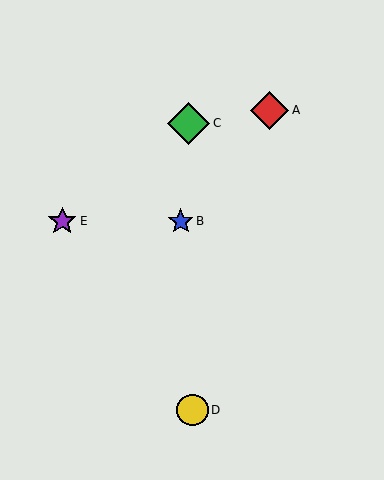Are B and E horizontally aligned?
Yes, both are at y≈221.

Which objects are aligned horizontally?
Objects B, E are aligned horizontally.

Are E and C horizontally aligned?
No, E is at y≈221 and C is at y≈123.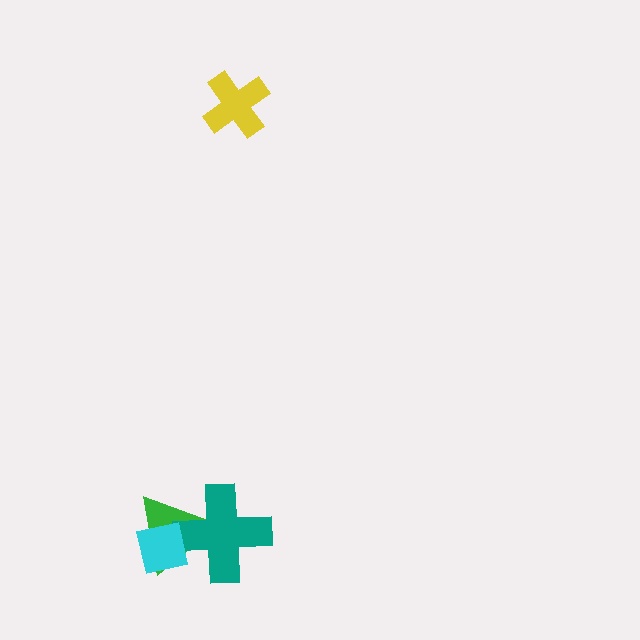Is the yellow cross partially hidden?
No, no other shape covers it.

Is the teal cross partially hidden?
Yes, it is partially covered by another shape.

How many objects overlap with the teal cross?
2 objects overlap with the teal cross.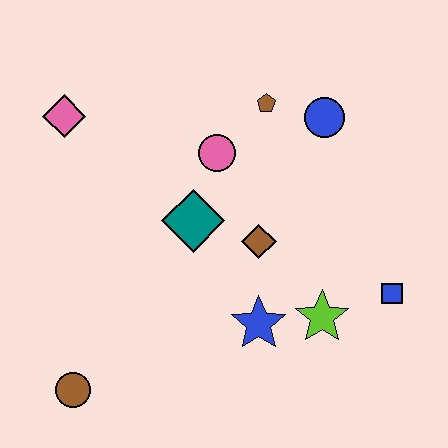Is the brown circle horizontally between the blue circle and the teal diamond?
No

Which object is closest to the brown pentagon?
The blue circle is closest to the brown pentagon.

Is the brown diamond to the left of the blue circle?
Yes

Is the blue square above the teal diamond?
No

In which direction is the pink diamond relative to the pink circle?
The pink diamond is to the left of the pink circle.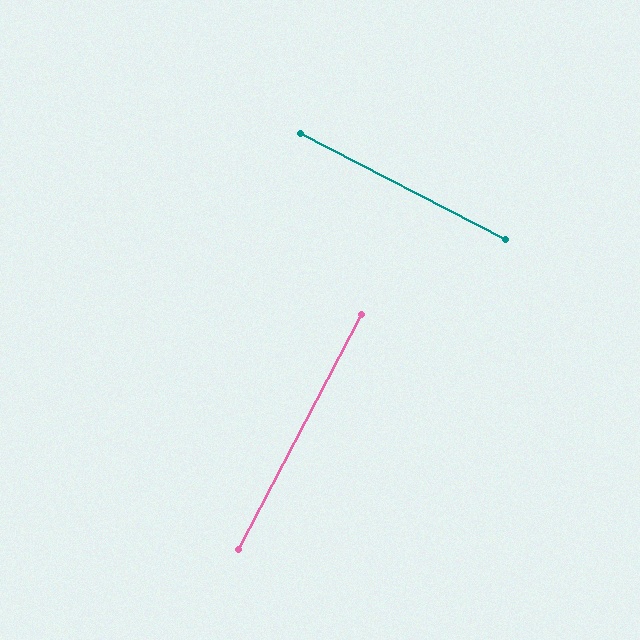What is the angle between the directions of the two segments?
Approximately 90 degrees.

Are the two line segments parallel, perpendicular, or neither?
Perpendicular — they meet at approximately 90°.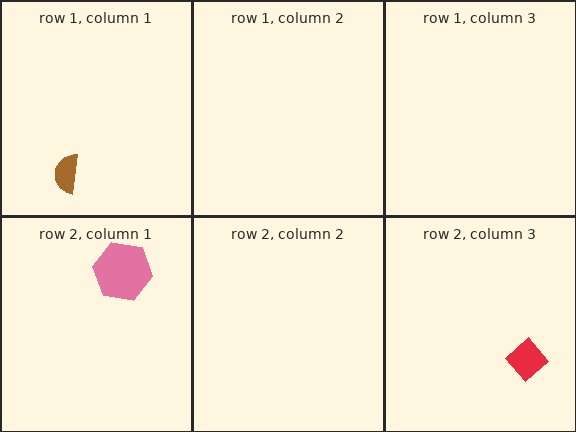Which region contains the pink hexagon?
The row 2, column 1 region.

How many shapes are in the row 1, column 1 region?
1.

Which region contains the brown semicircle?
The row 1, column 1 region.